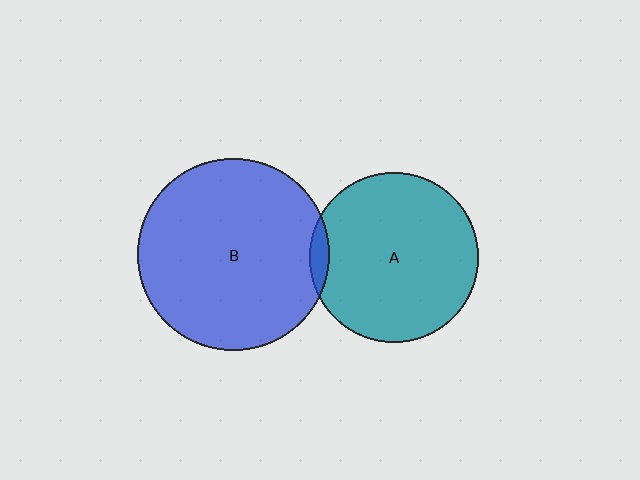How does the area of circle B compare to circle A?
Approximately 1.3 times.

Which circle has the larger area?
Circle B (blue).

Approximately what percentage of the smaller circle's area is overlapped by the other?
Approximately 5%.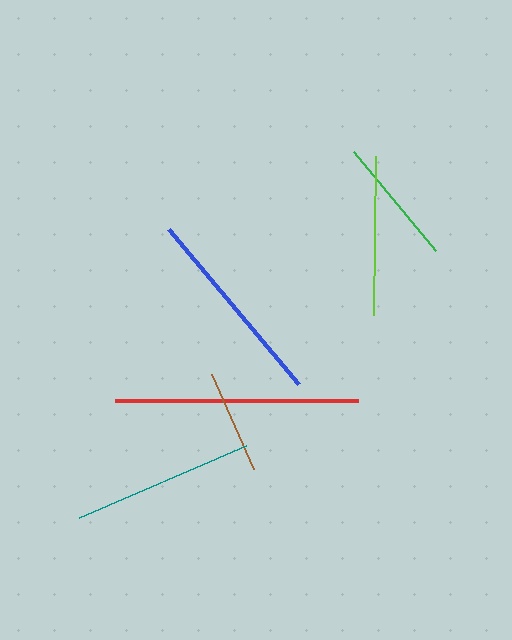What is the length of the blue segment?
The blue segment is approximately 203 pixels long.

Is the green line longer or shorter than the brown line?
The green line is longer than the brown line.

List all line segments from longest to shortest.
From longest to shortest: red, blue, teal, lime, green, brown.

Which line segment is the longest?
The red line is the longest at approximately 242 pixels.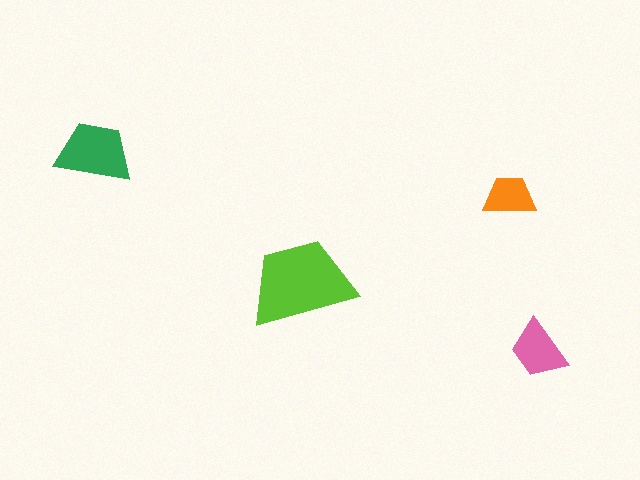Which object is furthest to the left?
The green trapezoid is leftmost.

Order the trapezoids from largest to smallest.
the lime one, the green one, the pink one, the orange one.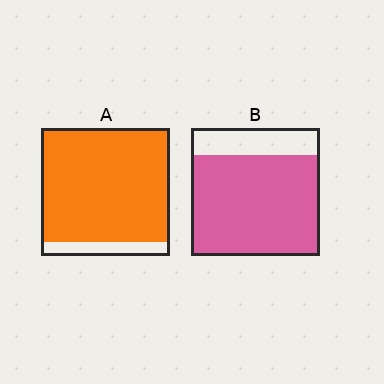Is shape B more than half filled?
Yes.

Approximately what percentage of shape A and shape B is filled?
A is approximately 90% and B is approximately 80%.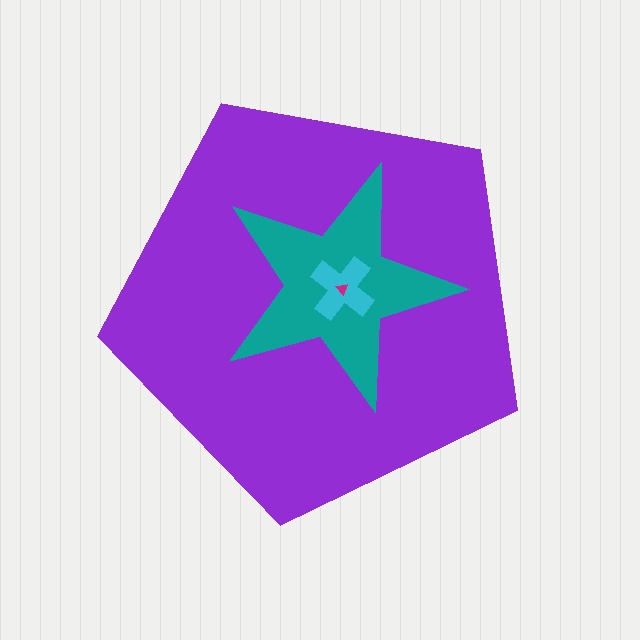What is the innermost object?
The magenta triangle.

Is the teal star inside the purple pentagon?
Yes.